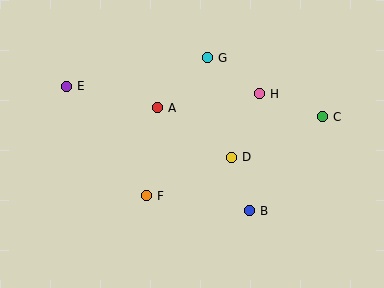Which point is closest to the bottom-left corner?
Point F is closest to the bottom-left corner.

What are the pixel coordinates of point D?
Point D is at (232, 157).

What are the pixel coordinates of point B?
Point B is at (250, 211).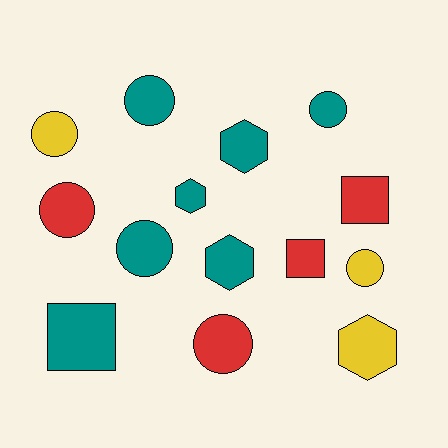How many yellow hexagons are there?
There is 1 yellow hexagon.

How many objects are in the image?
There are 14 objects.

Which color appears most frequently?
Teal, with 7 objects.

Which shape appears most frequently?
Circle, with 7 objects.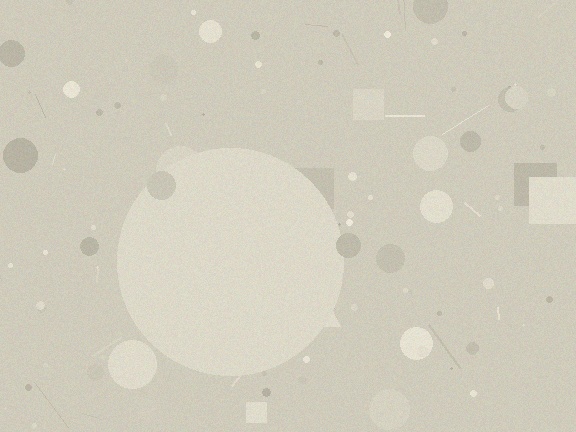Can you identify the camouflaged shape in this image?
The camouflaged shape is a circle.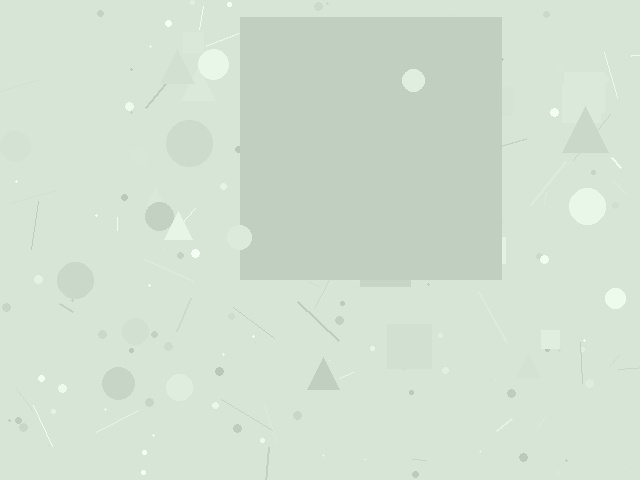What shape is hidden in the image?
A square is hidden in the image.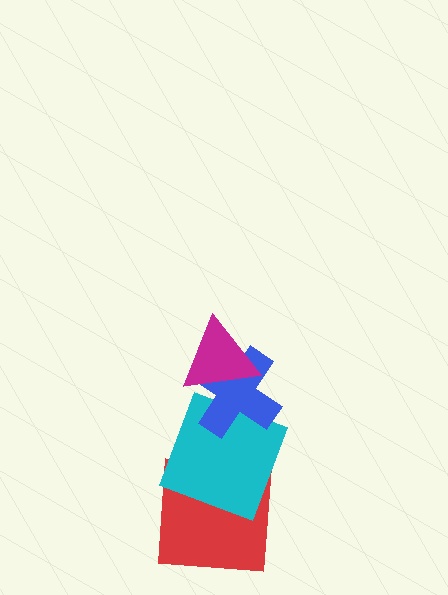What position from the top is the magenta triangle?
The magenta triangle is 1st from the top.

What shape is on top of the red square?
The cyan square is on top of the red square.